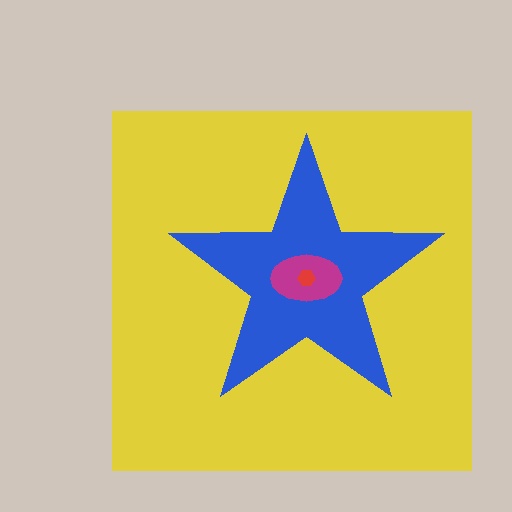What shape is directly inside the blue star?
The magenta ellipse.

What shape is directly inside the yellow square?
The blue star.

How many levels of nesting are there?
4.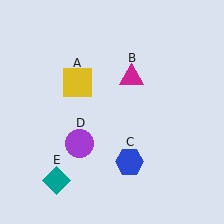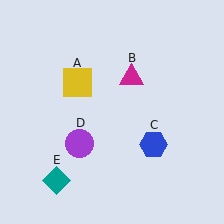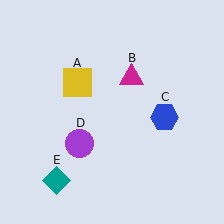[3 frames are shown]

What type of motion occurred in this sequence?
The blue hexagon (object C) rotated counterclockwise around the center of the scene.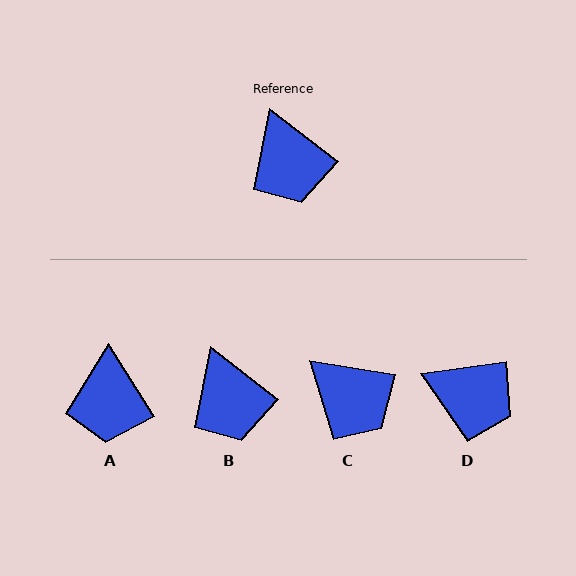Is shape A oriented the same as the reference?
No, it is off by about 20 degrees.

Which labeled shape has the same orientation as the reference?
B.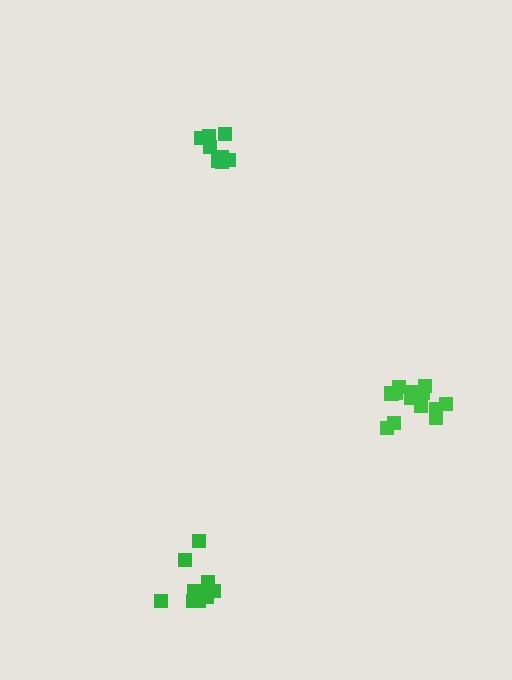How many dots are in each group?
Group 1: 10 dots, Group 2: 8 dots, Group 3: 13 dots (31 total).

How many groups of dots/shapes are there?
There are 3 groups.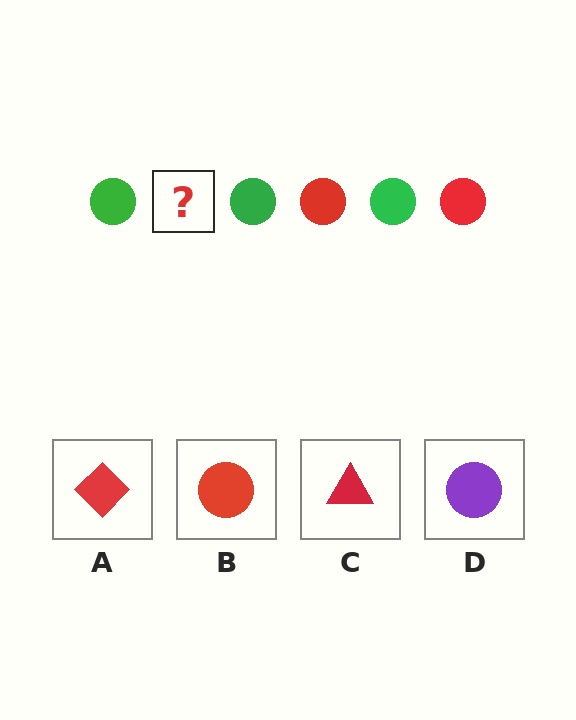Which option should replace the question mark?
Option B.